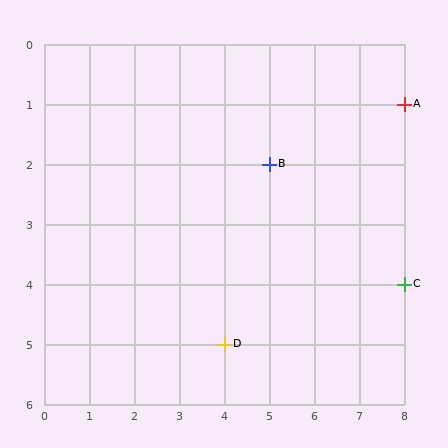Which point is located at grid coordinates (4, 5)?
Point D is at (4, 5).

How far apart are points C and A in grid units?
Points C and A are 3 rows apart.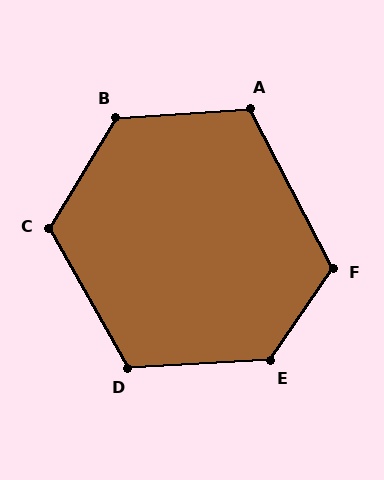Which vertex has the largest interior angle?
E, at approximately 127 degrees.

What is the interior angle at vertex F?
Approximately 119 degrees (obtuse).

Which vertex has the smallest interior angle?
A, at approximately 113 degrees.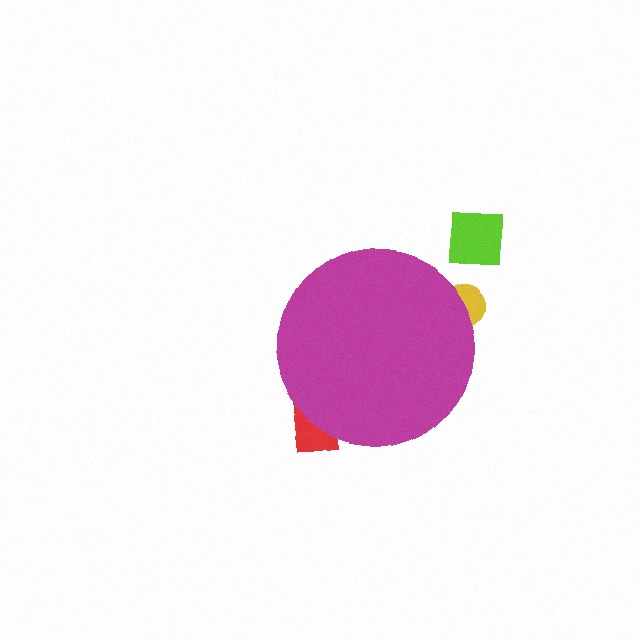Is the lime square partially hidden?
No, the lime square is fully visible.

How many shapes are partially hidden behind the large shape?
2 shapes are partially hidden.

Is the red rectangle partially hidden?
Yes, the red rectangle is partially hidden behind the magenta circle.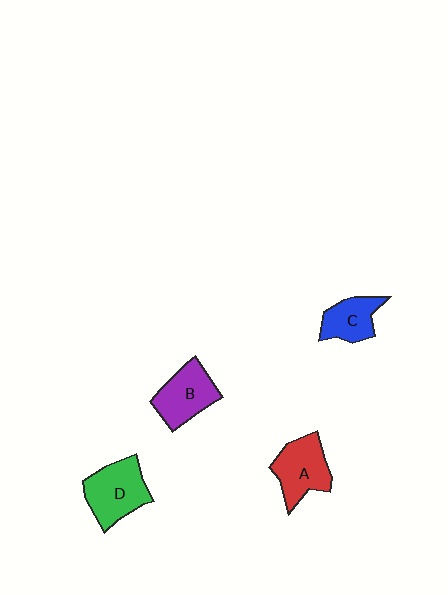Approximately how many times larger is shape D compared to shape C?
Approximately 1.5 times.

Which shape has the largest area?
Shape D (green).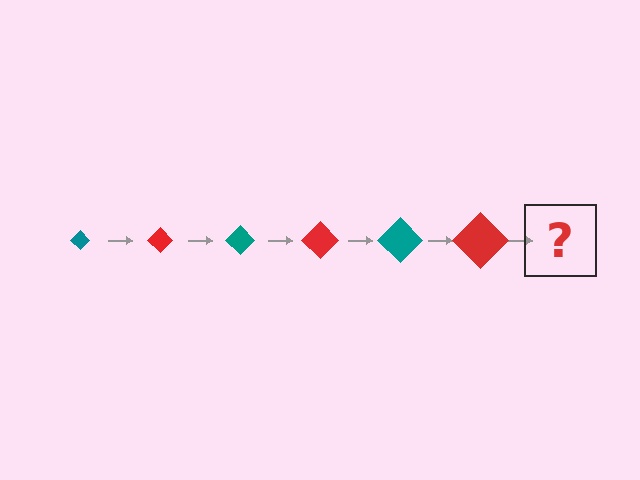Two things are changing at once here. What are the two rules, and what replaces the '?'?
The two rules are that the diamond grows larger each step and the color cycles through teal and red. The '?' should be a teal diamond, larger than the previous one.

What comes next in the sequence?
The next element should be a teal diamond, larger than the previous one.